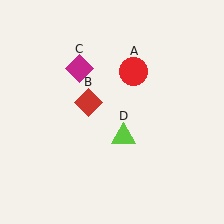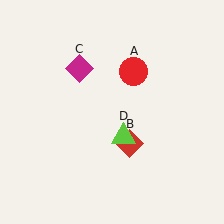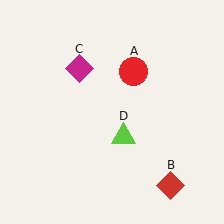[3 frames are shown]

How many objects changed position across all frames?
1 object changed position: red diamond (object B).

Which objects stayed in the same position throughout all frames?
Red circle (object A) and magenta diamond (object C) and lime triangle (object D) remained stationary.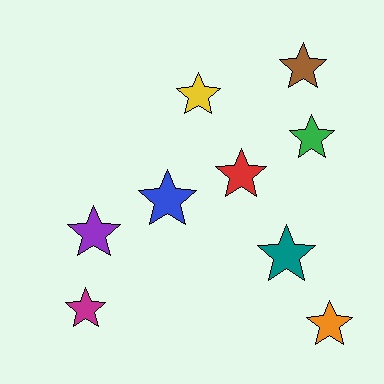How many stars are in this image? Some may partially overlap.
There are 9 stars.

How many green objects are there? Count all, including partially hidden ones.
There is 1 green object.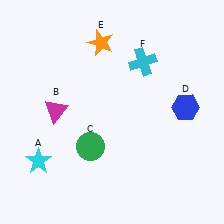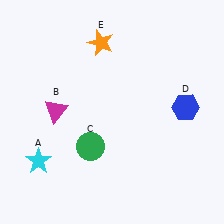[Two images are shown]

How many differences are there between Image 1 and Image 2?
There is 1 difference between the two images.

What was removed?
The cyan cross (F) was removed in Image 2.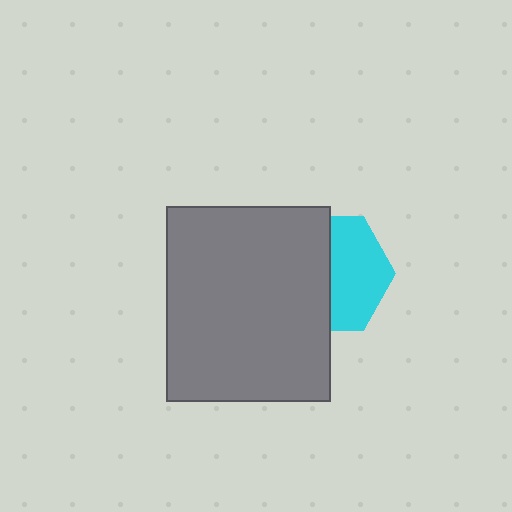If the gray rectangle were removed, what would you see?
You would see the complete cyan hexagon.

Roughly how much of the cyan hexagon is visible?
About half of it is visible (roughly 49%).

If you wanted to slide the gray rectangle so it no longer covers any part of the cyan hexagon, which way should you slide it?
Slide it left — that is the most direct way to separate the two shapes.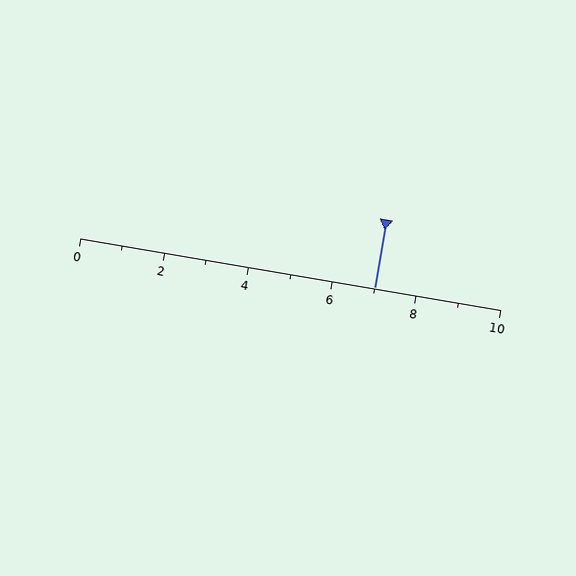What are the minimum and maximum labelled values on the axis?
The axis runs from 0 to 10.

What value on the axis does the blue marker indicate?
The marker indicates approximately 7.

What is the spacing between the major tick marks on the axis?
The major ticks are spaced 2 apart.